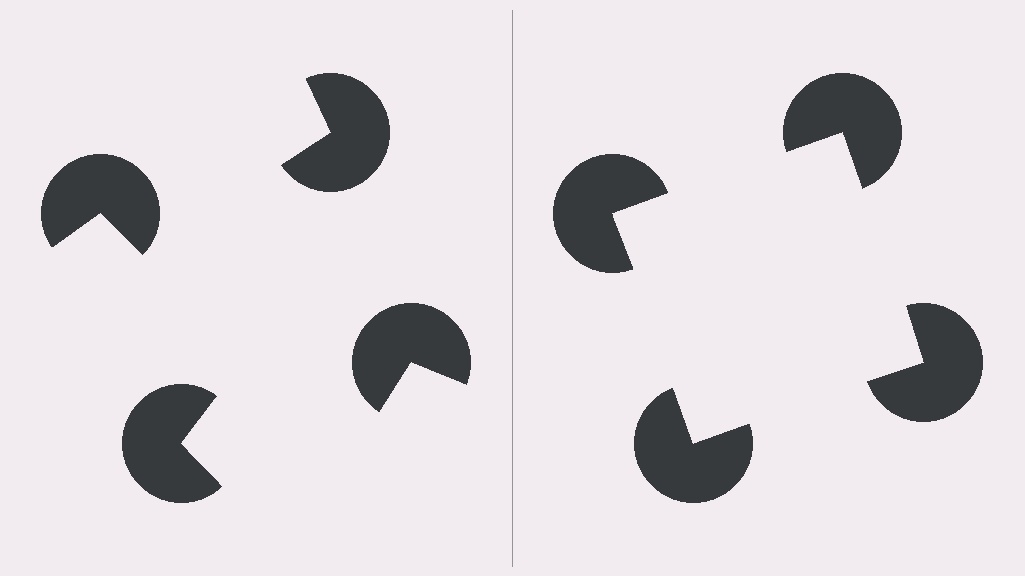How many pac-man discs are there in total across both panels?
8 — 4 on each side.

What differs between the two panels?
The pac-man discs are positioned identically on both sides; only the wedge orientations differ. On the right they align to a square; on the left they are misaligned.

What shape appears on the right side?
An illusory square.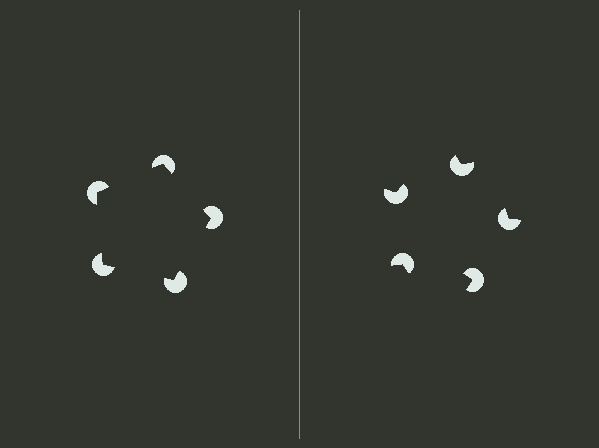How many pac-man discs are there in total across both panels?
10 — 5 on each side.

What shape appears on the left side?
An illusory pentagon.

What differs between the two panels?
The pac-man discs are positioned identically on both sides; only the wedge orientations differ. On the left they align to a pentagon; on the right they are misaligned.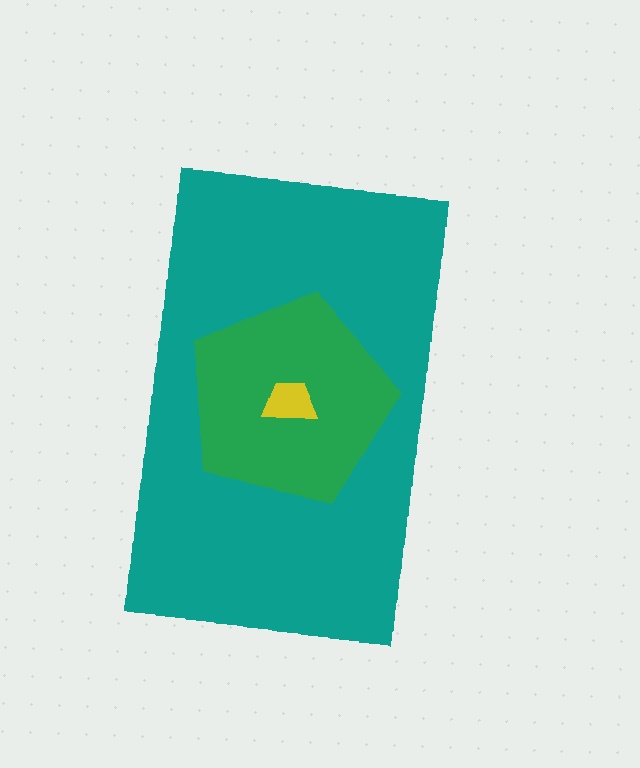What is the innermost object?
The yellow trapezoid.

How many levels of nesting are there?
3.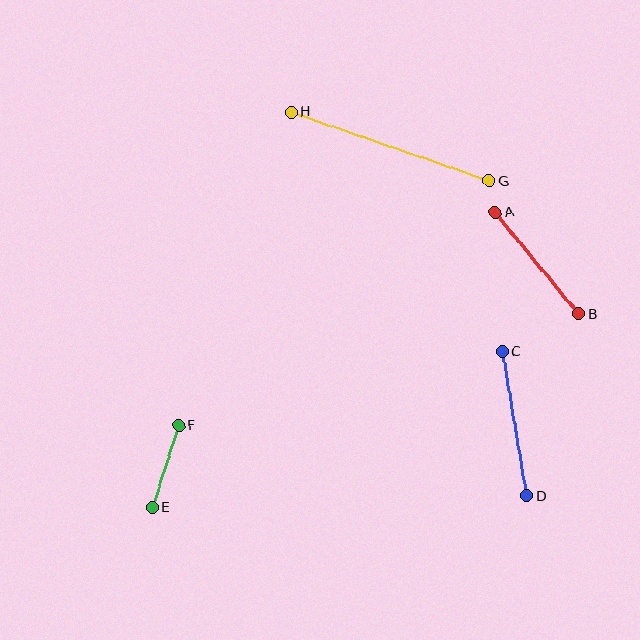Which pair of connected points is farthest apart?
Points G and H are farthest apart.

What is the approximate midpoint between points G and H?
The midpoint is at approximately (390, 147) pixels.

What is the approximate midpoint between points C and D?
The midpoint is at approximately (515, 424) pixels.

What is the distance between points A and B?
The distance is approximately 132 pixels.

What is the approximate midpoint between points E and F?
The midpoint is at approximately (166, 467) pixels.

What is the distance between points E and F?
The distance is approximately 86 pixels.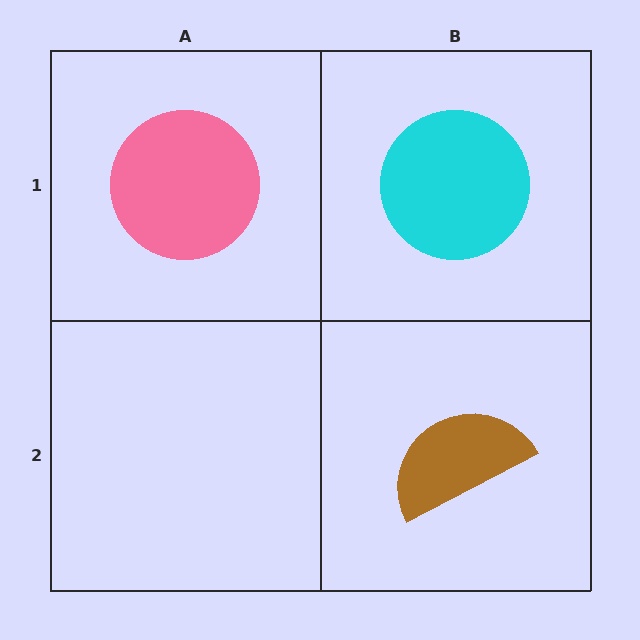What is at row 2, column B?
A brown semicircle.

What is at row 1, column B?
A cyan circle.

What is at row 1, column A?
A pink circle.